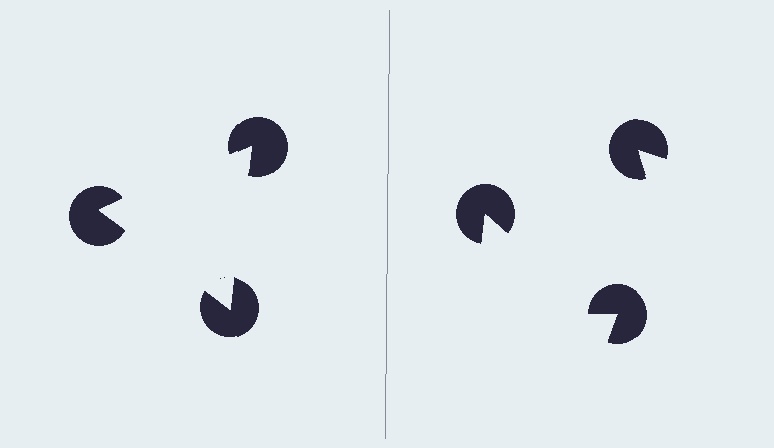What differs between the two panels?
The pac-man discs are positioned identically on both sides; only the wedge orientations differ. On the left they align to a triangle; on the right they are misaligned.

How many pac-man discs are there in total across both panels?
6 — 3 on each side.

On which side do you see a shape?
An illusory triangle appears on the left side. On the right side the wedge cuts are rotated, so no coherent shape forms.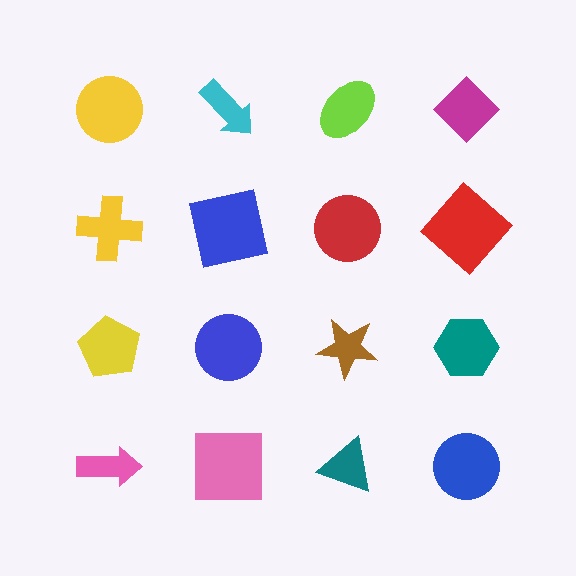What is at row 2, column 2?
A blue square.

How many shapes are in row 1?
4 shapes.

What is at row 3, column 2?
A blue circle.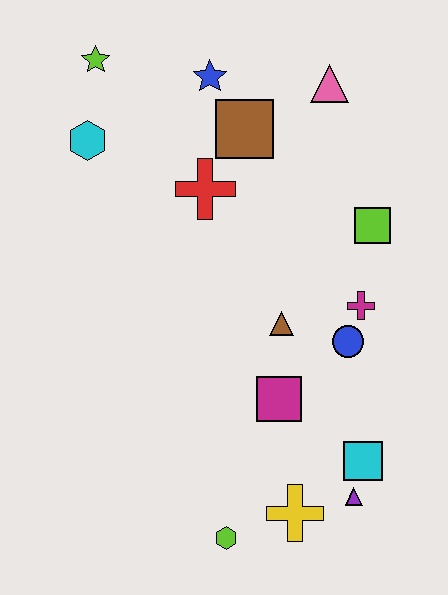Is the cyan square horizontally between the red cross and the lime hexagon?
No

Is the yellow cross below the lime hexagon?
No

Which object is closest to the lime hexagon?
The yellow cross is closest to the lime hexagon.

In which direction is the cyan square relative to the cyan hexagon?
The cyan square is below the cyan hexagon.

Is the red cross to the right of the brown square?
No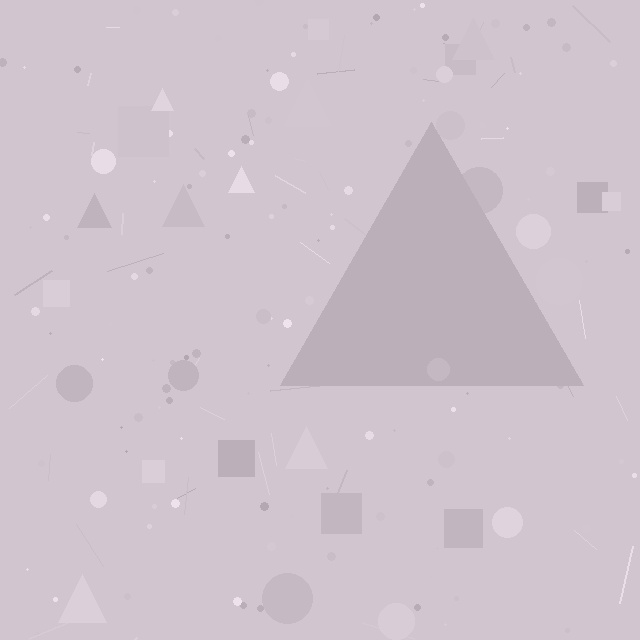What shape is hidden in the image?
A triangle is hidden in the image.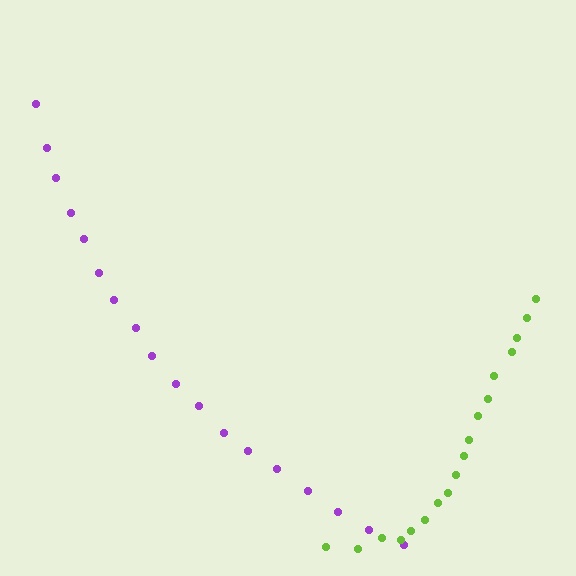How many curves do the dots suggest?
There are 2 distinct paths.